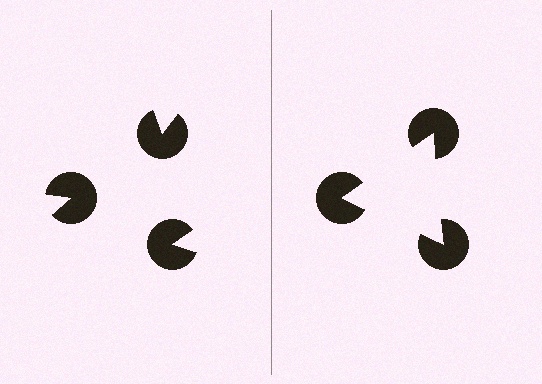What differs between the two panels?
The pac-man discs are positioned identically on both sides; only the wedge orientations differ. On the right they align to a triangle; on the left they are misaligned.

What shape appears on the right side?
An illusory triangle.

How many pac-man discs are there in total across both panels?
6 — 3 on each side.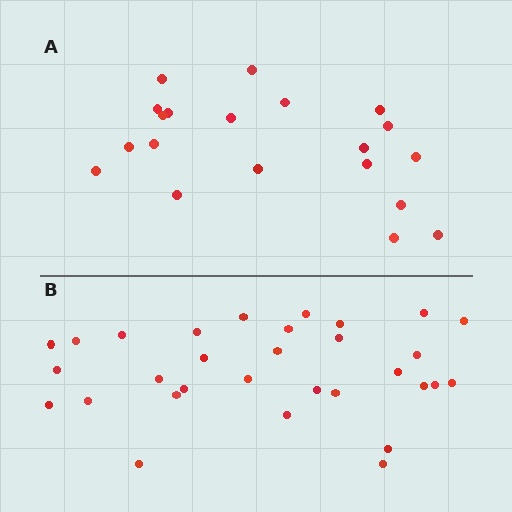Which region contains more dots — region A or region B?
Region B (the bottom region) has more dots.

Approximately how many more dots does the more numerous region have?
Region B has roughly 12 or so more dots than region A.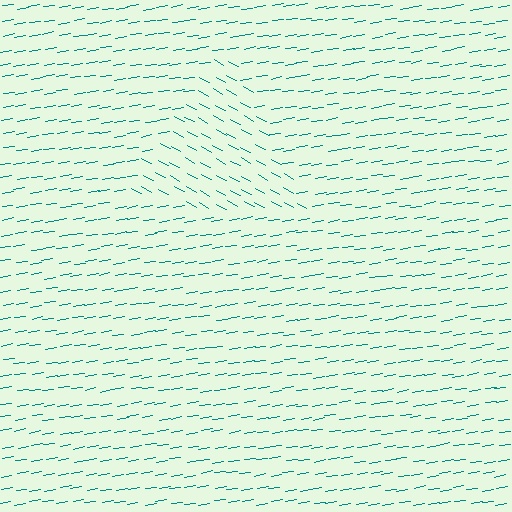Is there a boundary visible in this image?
Yes, there is a texture boundary formed by a change in line orientation.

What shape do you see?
I see a triangle.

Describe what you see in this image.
The image is filled with small teal line segments. A triangle region in the image has lines oriented differently from the surrounding lines, creating a visible texture boundary.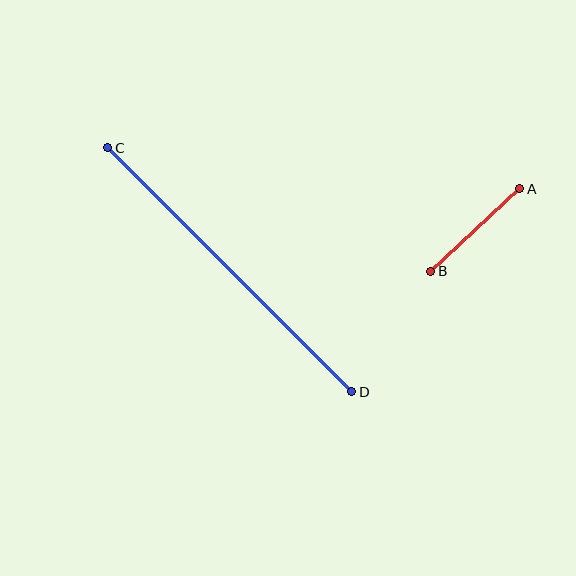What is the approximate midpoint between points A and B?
The midpoint is at approximately (475, 230) pixels.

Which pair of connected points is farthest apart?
Points C and D are farthest apart.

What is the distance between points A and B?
The distance is approximately 121 pixels.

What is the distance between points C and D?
The distance is approximately 345 pixels.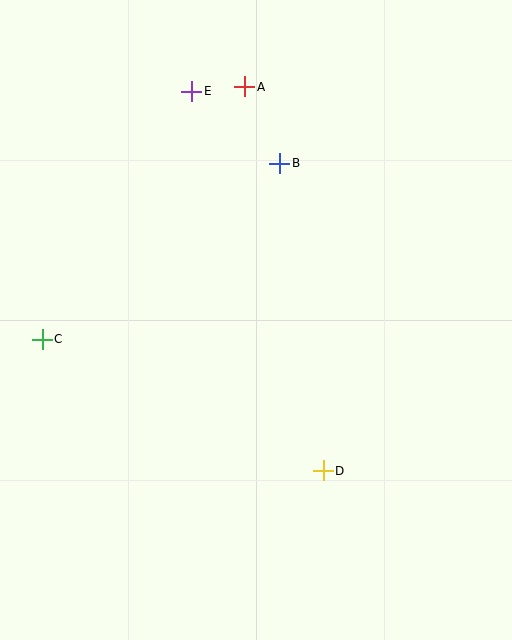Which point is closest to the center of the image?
Point B at (280, 163) is closest to the center.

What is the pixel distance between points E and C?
The distance between E and C is 290 pixels.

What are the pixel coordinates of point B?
Point B is at (280, 163).